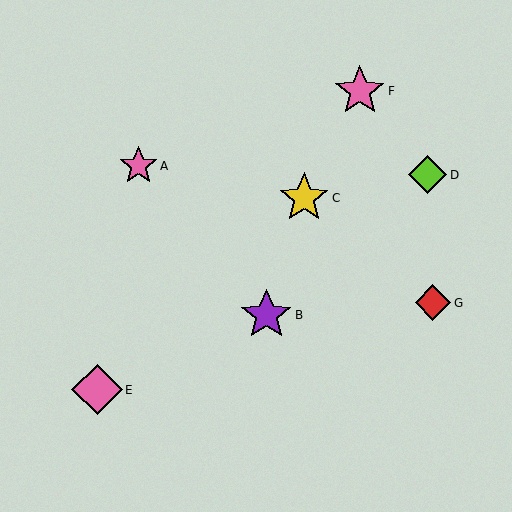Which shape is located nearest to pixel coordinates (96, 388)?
The pink diamond (labeled E) at (97, 390) is nearest to that location.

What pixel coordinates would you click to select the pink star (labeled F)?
Click at (360, 91) to select the pink star F.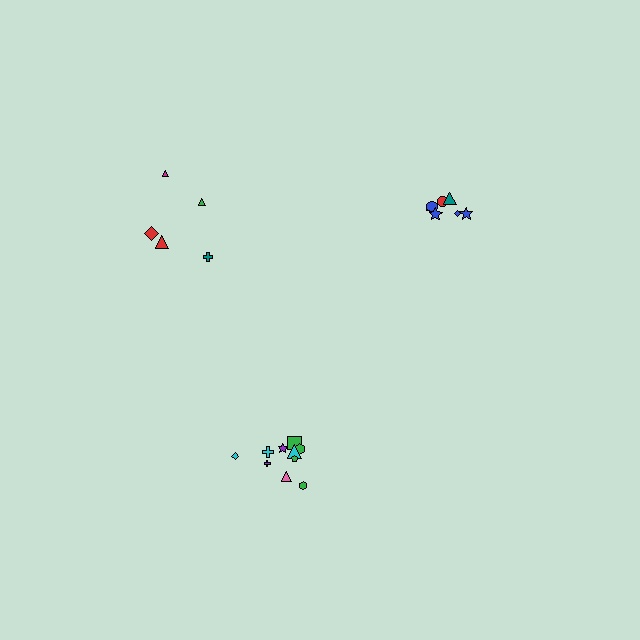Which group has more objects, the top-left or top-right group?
The top-right group.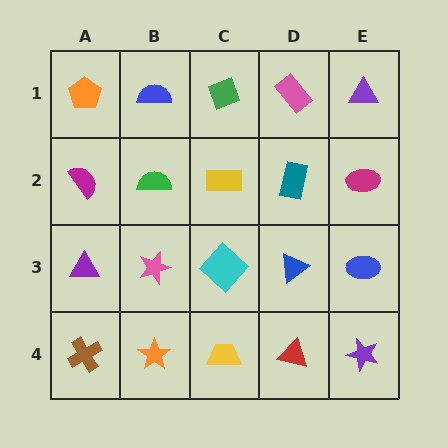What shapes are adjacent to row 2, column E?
A purple triangle (row 1, column E), a blue ellipse (row 3, column E), a teal rectangle (row 2, column D).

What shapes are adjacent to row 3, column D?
A teal rectangle (row 2, column D), a red triangle (row 4, column D), a cyan diamond (row 3, column C), a blue ellipse (row 3, column E).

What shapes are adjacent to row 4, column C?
A cyan diamond (row 3, column C), an orange star (row 4, column B), a red triangle (row 4, column D).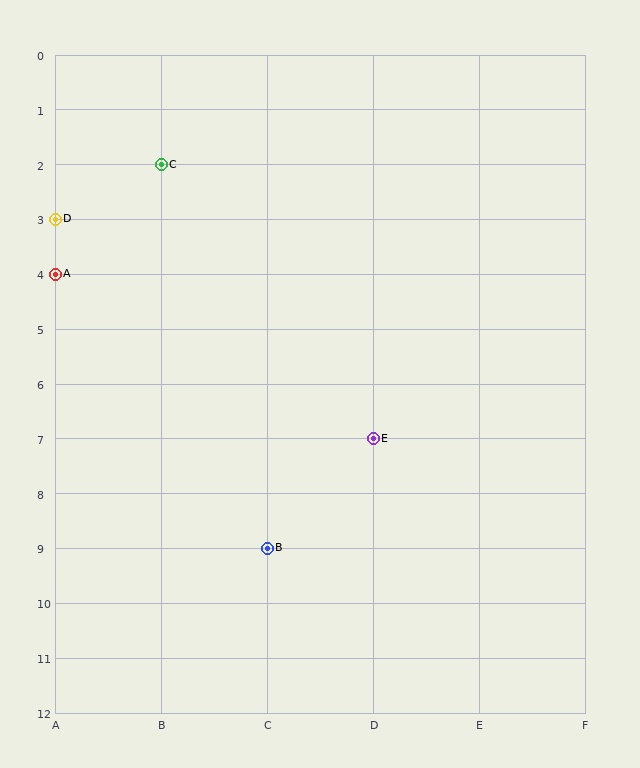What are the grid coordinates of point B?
Point B is at grid coordinates (C, 9).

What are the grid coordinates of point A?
Point A is at grid coordinates (A, 4).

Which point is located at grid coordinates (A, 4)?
Point A is at (A, 4).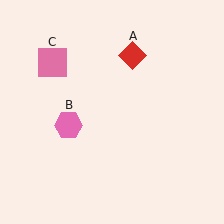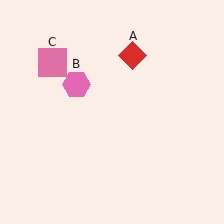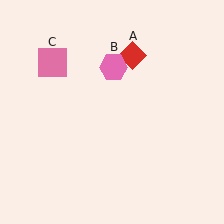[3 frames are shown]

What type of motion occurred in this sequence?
The pink hexagon (object B) rotated clockwise around the center of the scene.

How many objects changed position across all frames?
1 object changed position: pink hexagon (object B).